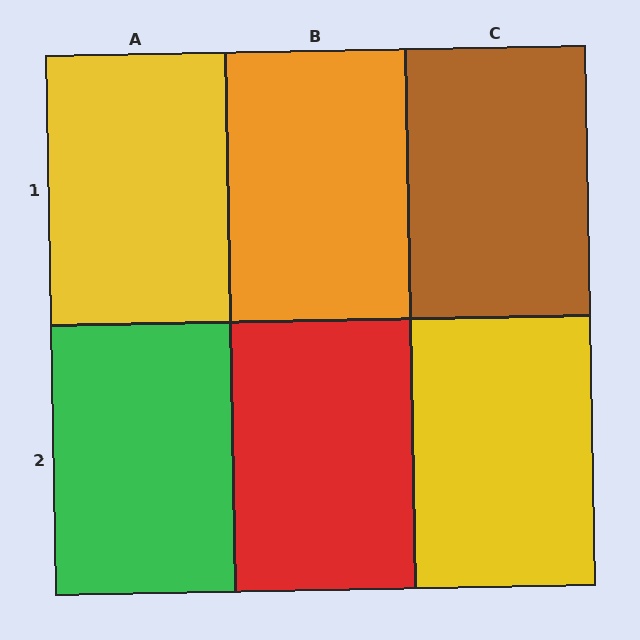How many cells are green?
1 cell is green.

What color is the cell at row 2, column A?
Green.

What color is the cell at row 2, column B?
Red.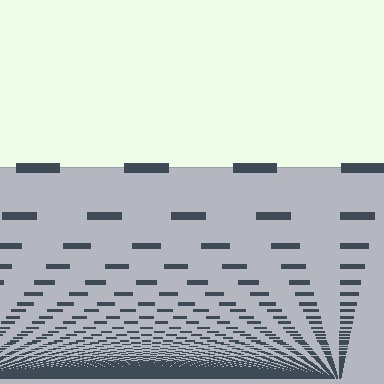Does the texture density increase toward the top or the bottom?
Density increases toward the bottom.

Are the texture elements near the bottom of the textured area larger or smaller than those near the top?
Smaller. The gradient is inverted — elements near the bottom are smaller and denser.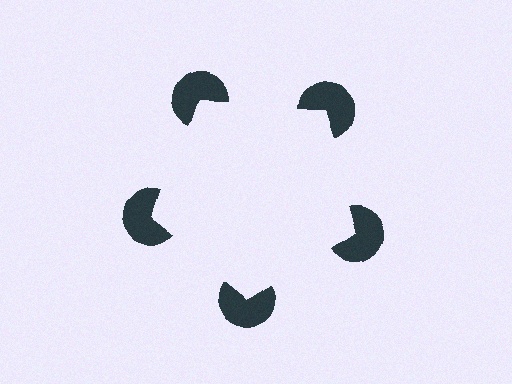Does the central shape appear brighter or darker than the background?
It typically appears slightly brighter than the background, even though no actual brightness change is drawn.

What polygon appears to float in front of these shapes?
An illusory pentagon — its edges are inferred from the aligned wedge cuts in the pac-man discs, not physically drawn.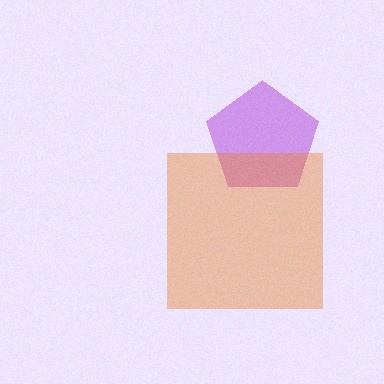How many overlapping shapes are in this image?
There are 2 overlapping shapes in the image.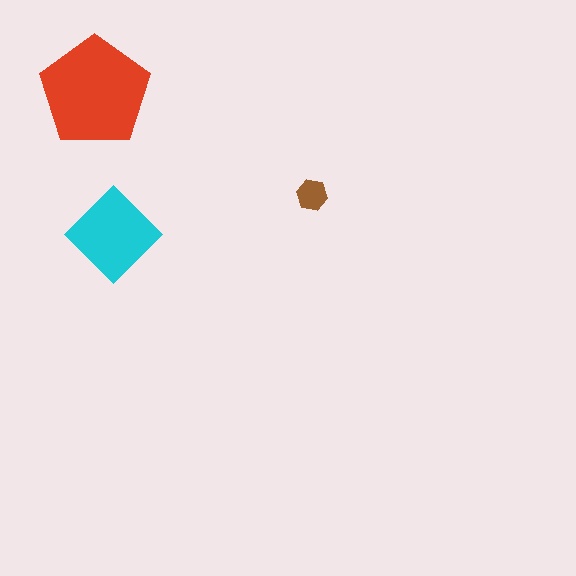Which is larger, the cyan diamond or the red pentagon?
The red pentagon.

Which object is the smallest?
The brown hexagon.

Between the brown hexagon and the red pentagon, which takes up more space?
The red pentagon.